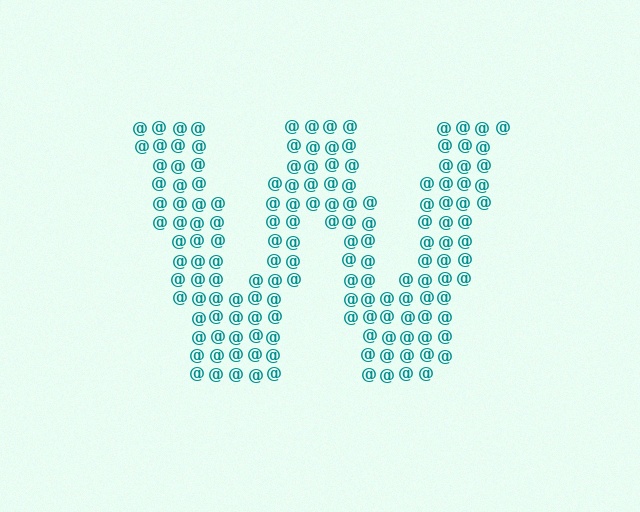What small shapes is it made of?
It is made of small at signs.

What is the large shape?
The large shape is the letter W.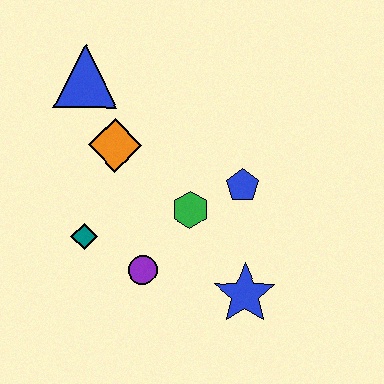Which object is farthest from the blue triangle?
The blue star is farthest from the blue triangle.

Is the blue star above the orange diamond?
No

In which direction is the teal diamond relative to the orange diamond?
The teal diamond is below the orange diamond.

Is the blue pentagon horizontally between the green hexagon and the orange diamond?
No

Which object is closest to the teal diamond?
The purple circle is closest to the teal diamond.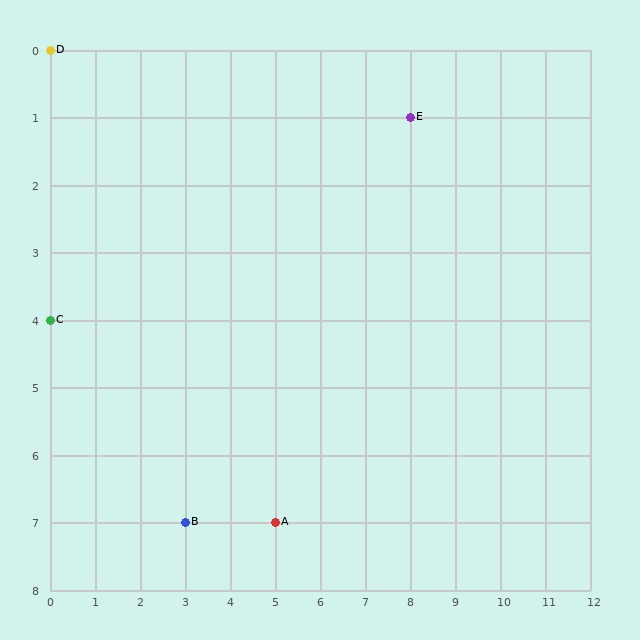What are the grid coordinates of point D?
Point D is at grid coordinates (0, 0).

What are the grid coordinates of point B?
Point B is at grid coordinates (3, 7).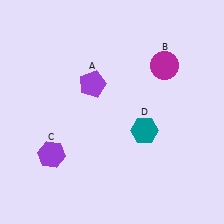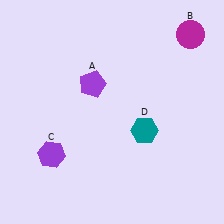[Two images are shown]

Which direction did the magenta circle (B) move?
The magenta circle (B) moved up.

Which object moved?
The magenta circle (B) moved up.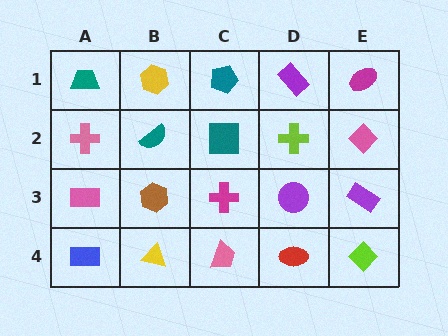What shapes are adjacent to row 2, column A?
A teal trapezoid (row 1, column A), a pink rectangle (row 3, column A), a teal semicircle (row 2, column B).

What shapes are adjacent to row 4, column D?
A purple circle (row 3, column D), a pink trapezoid (row 4, column C), a lime diamond (row 4, column E).